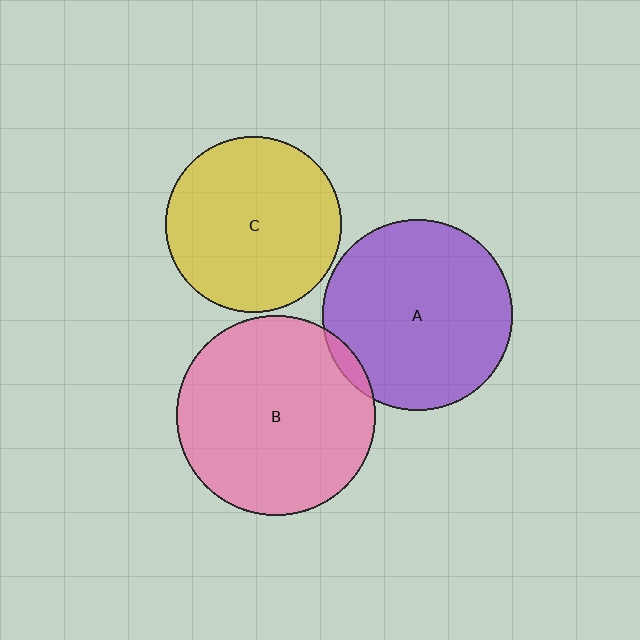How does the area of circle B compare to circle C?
Approximately 1.3 times.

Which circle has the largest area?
Circle B (pink).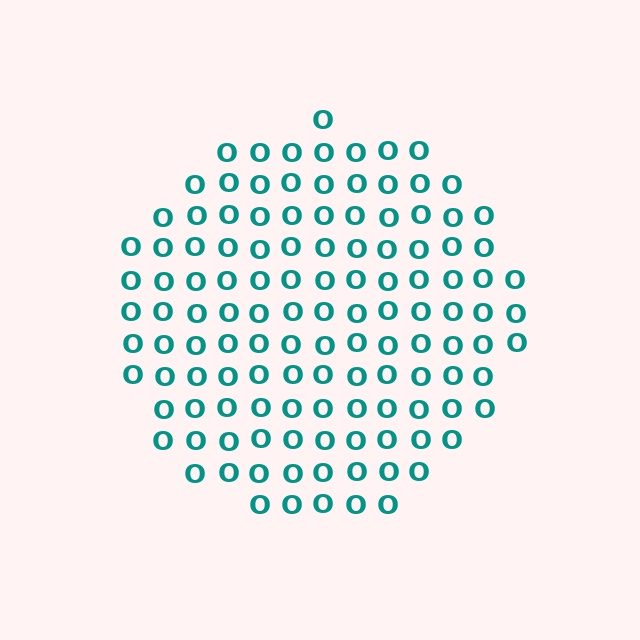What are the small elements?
The small elements are letter O's.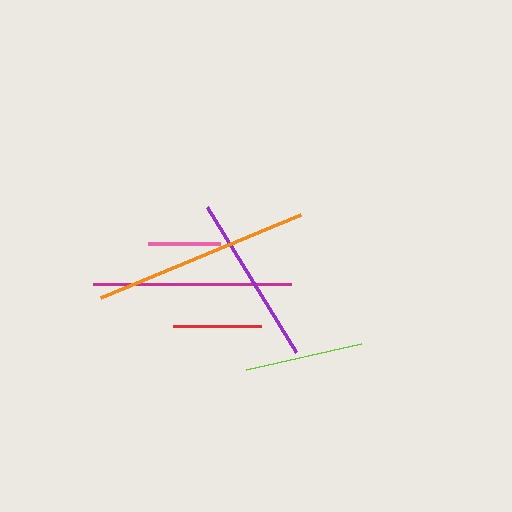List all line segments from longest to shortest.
From longest to shortest: orange, magenta, purple, lime, red, pink.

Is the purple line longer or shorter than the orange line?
The orange line is longer than the purple line.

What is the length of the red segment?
The red segment is approximately 88 pixels long.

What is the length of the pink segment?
The pink segment is approximately 72 pixels long.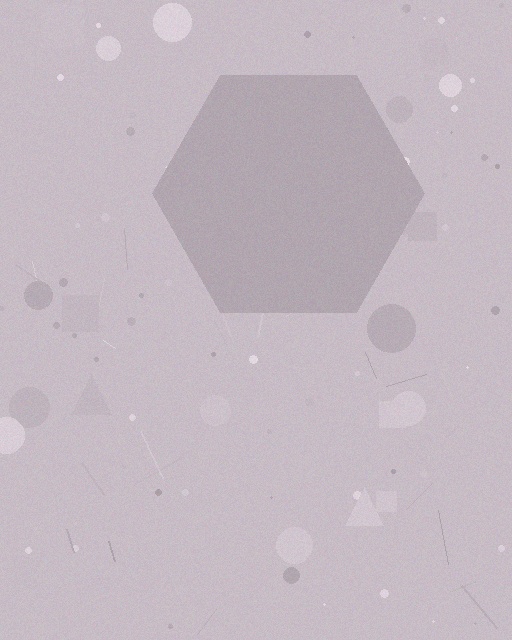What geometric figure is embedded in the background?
A hexagon is embedded in the background.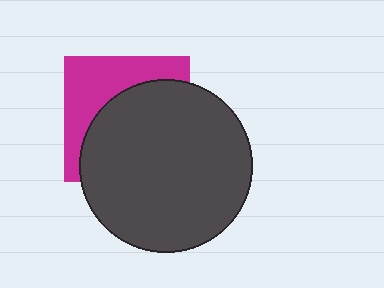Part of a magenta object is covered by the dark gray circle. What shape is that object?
It is a square.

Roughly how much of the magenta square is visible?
A small part of it is visible (roughly 39%).